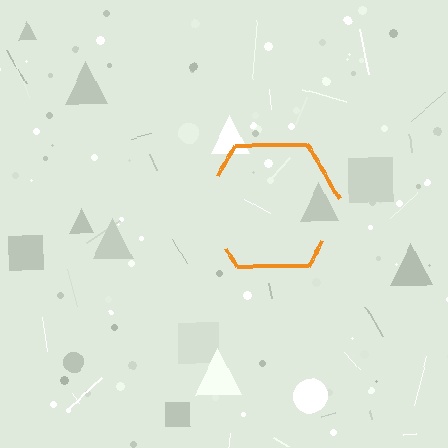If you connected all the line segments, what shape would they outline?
They would outline a hexagon.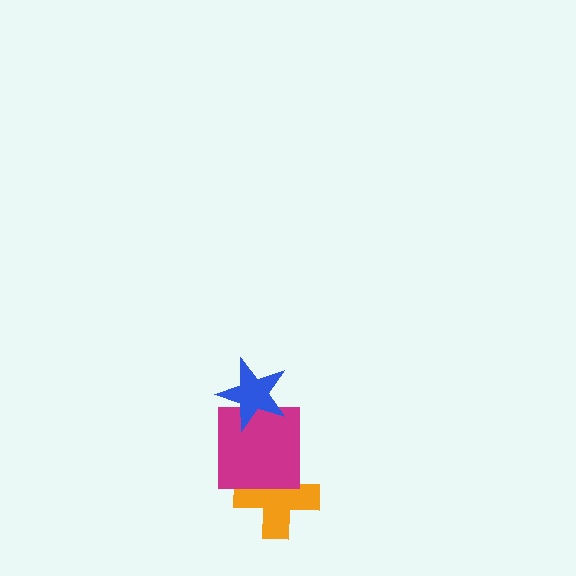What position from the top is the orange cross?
The orange cross is 3rd from the top.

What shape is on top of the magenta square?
The blue star is on top of the magenta square.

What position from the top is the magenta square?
The magenta square is 2nd from the top.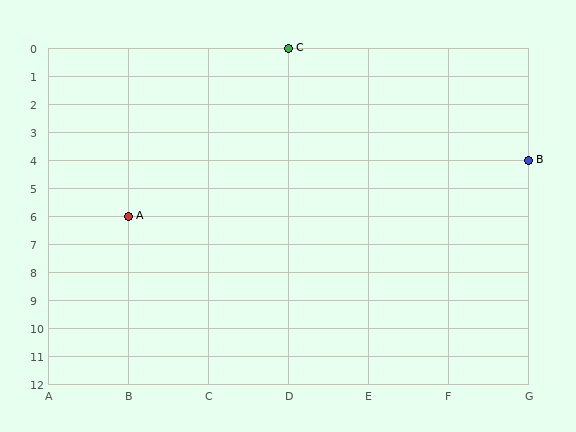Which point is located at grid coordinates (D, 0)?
Point C is at (D, 0).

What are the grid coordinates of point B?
Point B is at grid coordinates (G, 4).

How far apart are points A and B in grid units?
Points A and B are 5 columns and 2 rows apart (about 5.4 grid units diagonally).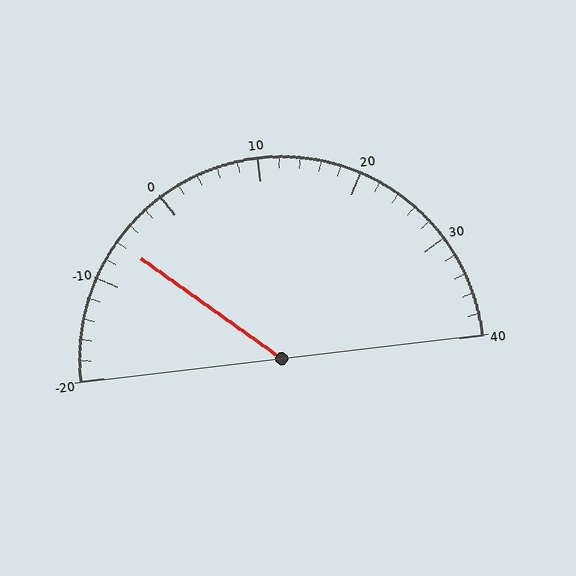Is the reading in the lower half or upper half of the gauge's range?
The reading is in the lower half of the range (-20 to 40).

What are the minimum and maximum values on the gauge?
The gauge ranges from -20 to 40.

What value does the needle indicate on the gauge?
The needle indicates approximately -6.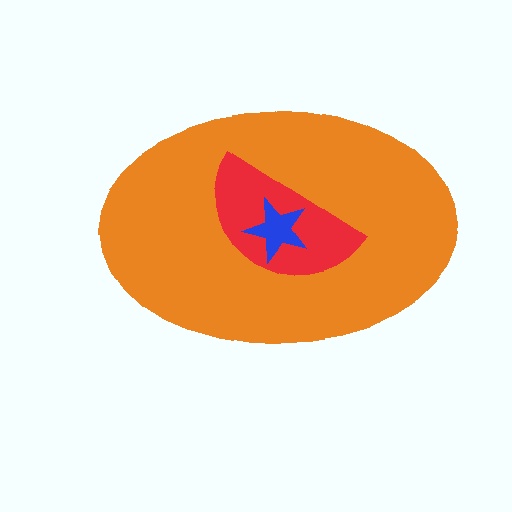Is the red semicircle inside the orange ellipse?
Yes.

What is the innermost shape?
The blue star.